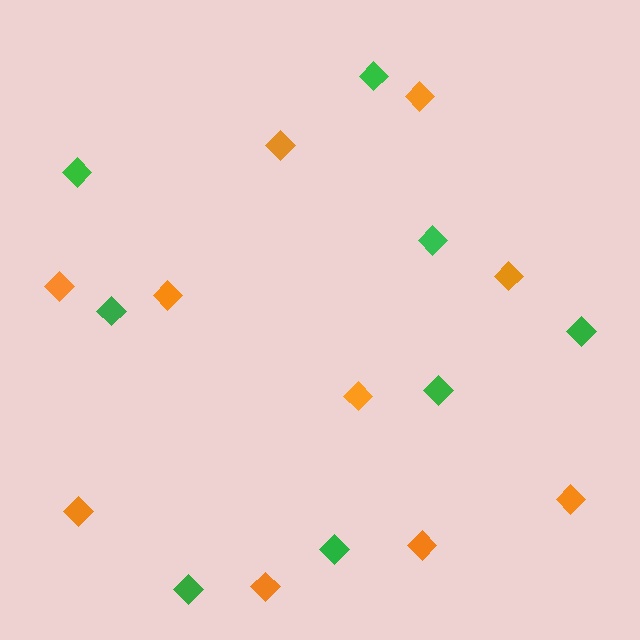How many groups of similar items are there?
There are 2 groups: one group of green diamonds (8) and one group of orange diamonds (10).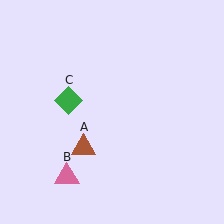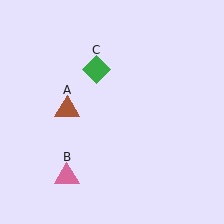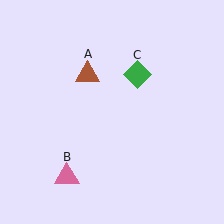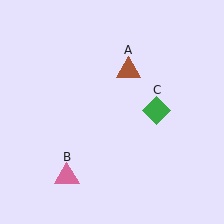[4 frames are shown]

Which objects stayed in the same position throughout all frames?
Pink triangle (object B) remained stationary.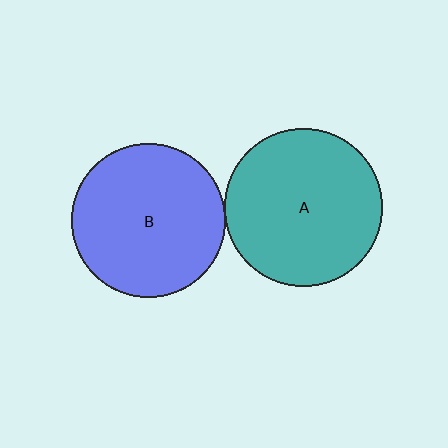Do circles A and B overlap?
Yes.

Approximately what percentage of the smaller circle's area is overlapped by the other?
Approximately 5%.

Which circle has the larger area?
Circle A (teal).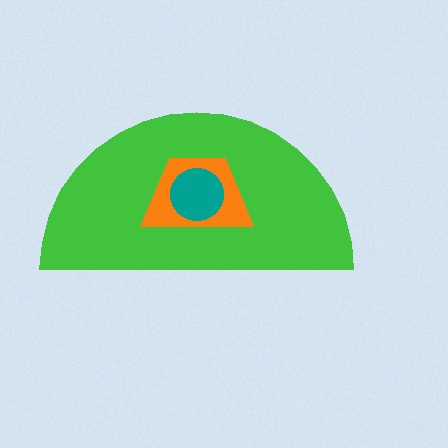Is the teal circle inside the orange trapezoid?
Yes.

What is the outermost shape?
The green semicircle.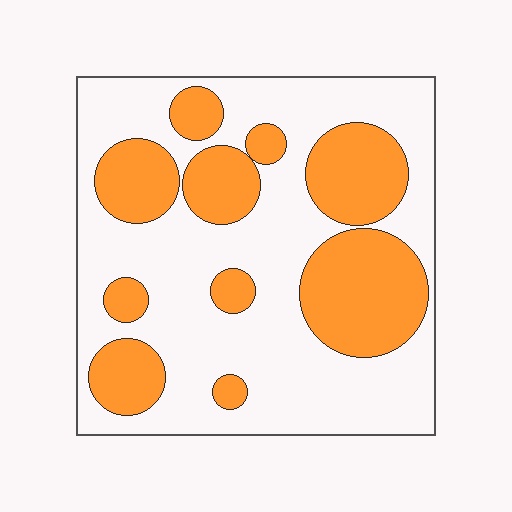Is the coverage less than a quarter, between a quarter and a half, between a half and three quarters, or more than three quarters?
Between a quarter and a half.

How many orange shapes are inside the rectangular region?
10.